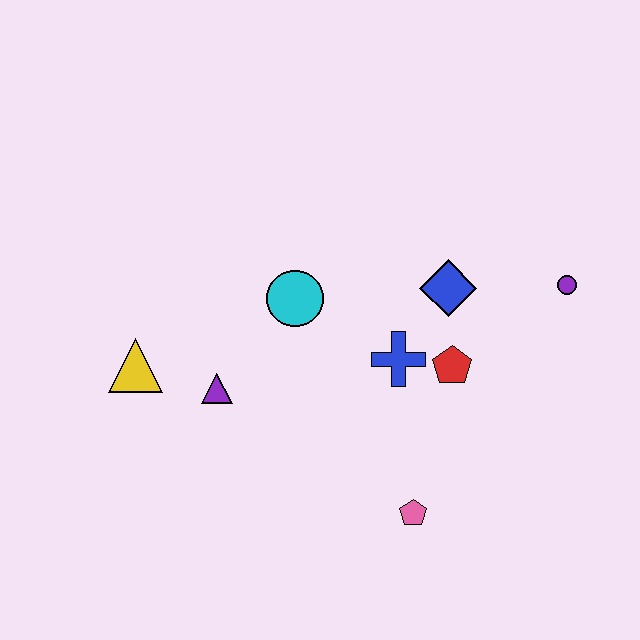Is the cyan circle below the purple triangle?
No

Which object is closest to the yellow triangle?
The purple triangle is closest to the yellow triangle.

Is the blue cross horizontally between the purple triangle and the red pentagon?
Yes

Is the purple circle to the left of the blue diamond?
No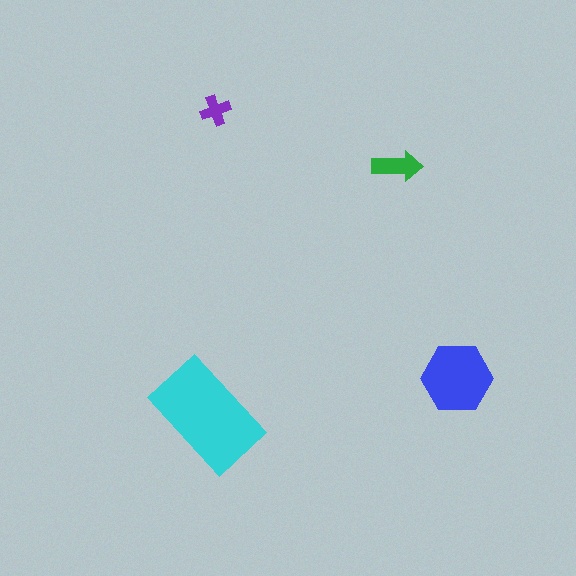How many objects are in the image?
There are 4 objects in the image.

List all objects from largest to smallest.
The cyan rectangle, the blue hexagon, the green arrow, the purple cross.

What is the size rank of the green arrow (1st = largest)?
3rd.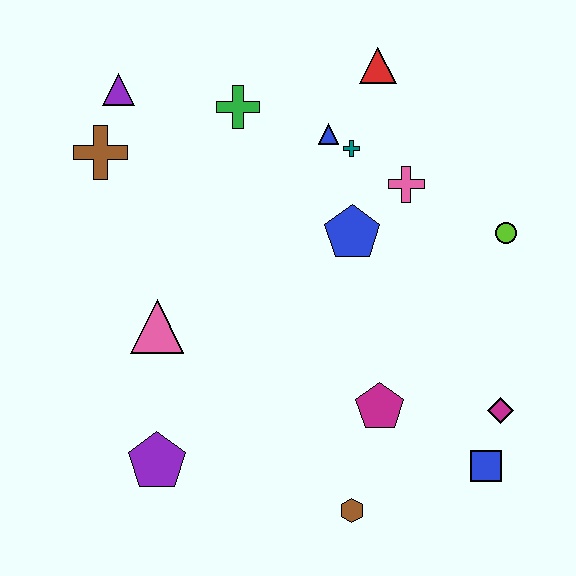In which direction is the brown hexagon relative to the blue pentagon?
The brown hexagon is below the blue pentagon.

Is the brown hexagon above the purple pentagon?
No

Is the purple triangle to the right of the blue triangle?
No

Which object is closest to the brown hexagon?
The magenta pentagon is closest to the brown hexagon.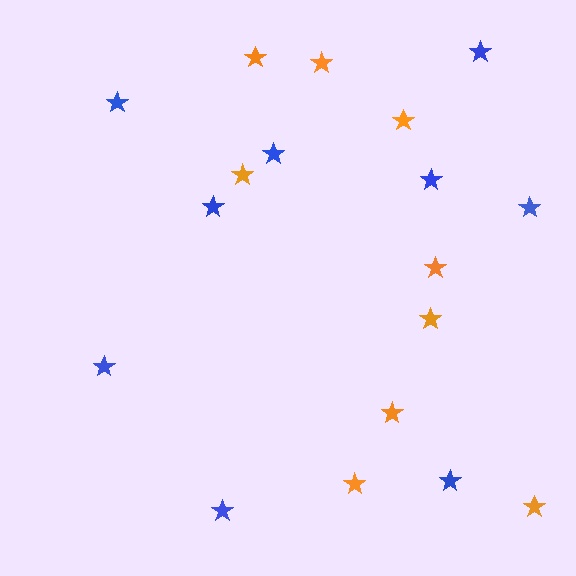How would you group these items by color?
There are 2 groups: one group of orange stars (9) and one group of blue stars (9).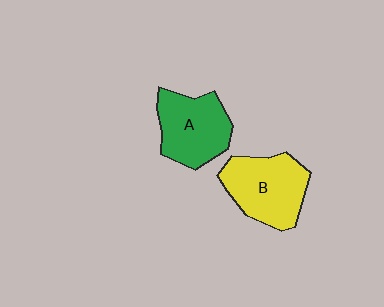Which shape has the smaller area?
Shape A (green).